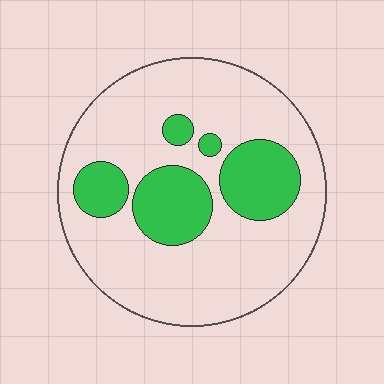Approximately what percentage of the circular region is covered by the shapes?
Approximately 25%.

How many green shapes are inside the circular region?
5.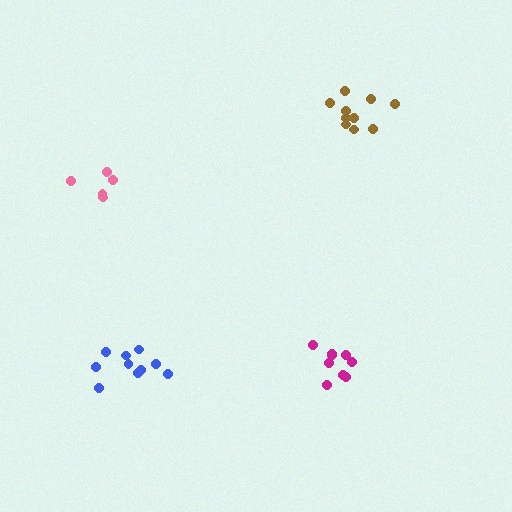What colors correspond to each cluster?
The clusters are colored: pink, blue, brown, magenta.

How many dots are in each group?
Group 1: 5 dots, Group 2: 10 dots, Group 3: 10 dots, Group 4: 9 dots (34 total).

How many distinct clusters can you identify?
There are 4 distinct clusters.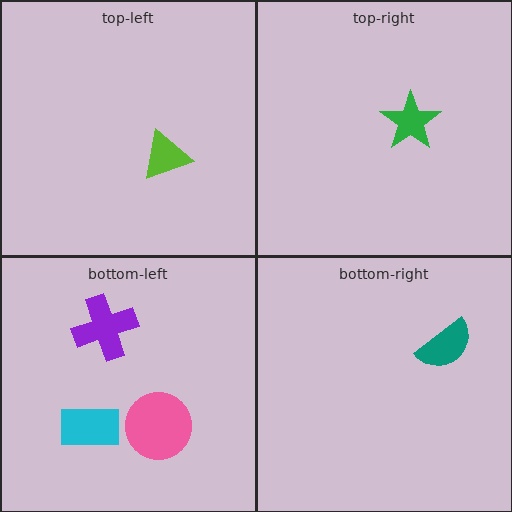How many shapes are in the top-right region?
1.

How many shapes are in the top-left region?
1.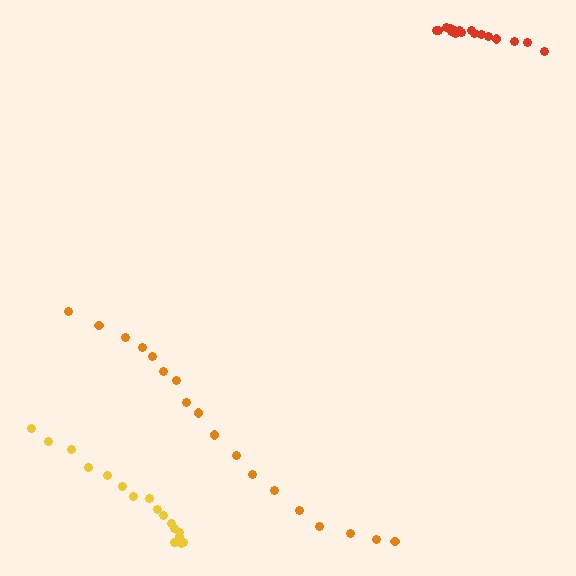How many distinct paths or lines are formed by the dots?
There are 3 distinct paths.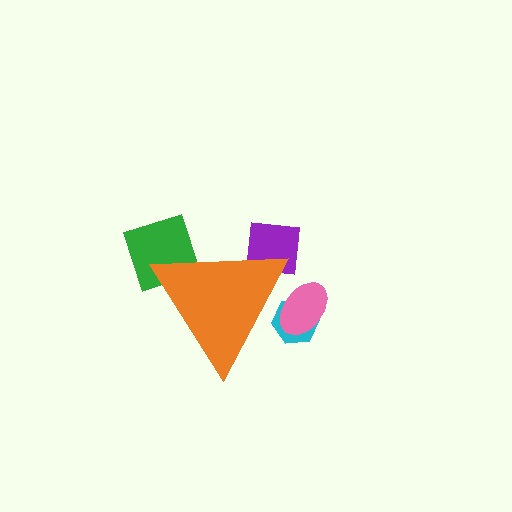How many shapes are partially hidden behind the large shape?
4 shapes are partially hidden.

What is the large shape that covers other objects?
An orange triangle.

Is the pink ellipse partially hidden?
Yes, the pink ellipse is partially hidden behind the orange triangle.